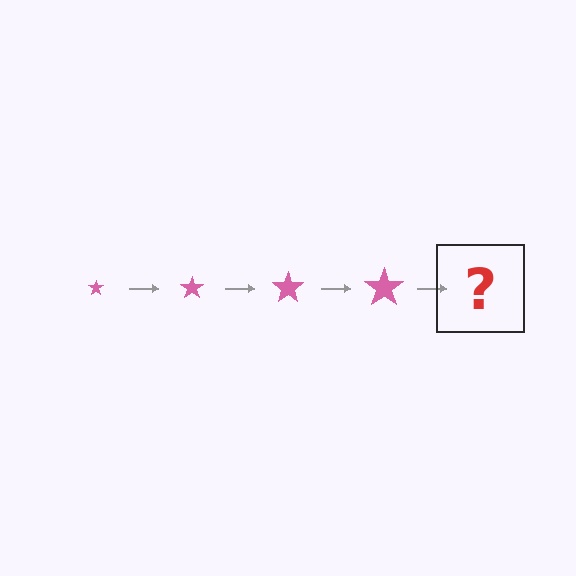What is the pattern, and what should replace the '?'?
The pattern is that the star gets progressively larger each step. The '?' should be a pink star, larger than the previous one.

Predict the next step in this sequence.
The next step is a pink star, larger than the previous one.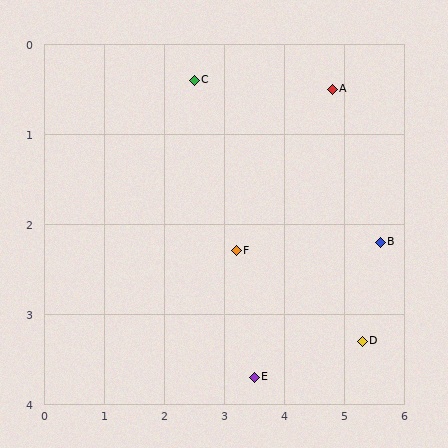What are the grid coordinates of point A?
Point A is at approximately (4.8, 0.5).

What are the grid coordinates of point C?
Point C is at approximately (2.5, 0.4).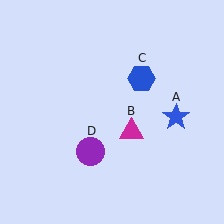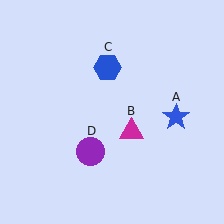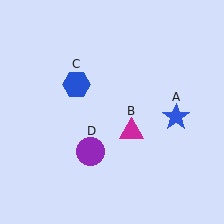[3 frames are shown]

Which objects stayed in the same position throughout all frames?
Blue star (object A) and magenta triangle (object B) and purple circle (object D) remained stationary.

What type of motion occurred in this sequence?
The blue hexagon (object C) rotated counterclockwise around the center of the scene.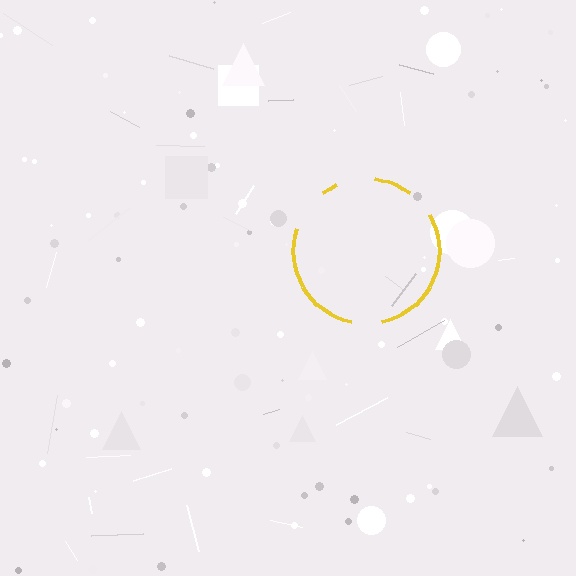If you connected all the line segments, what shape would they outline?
They would outline a circle.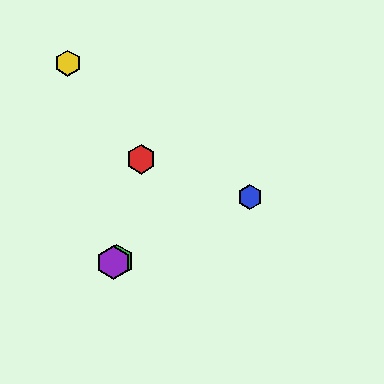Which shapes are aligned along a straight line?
The blue hexagon, the green hexagon, the purple hexagon are aligned along a straight line.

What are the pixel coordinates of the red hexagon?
The red hexagon is at (141, 159).